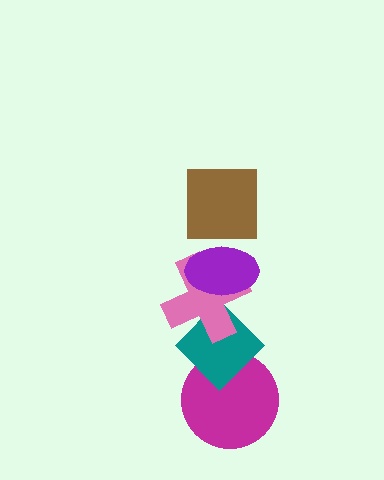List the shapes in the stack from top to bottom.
From top to bottom: the brown square, the purple ellipse, the pink cross, the teal diamond, the magenta circle.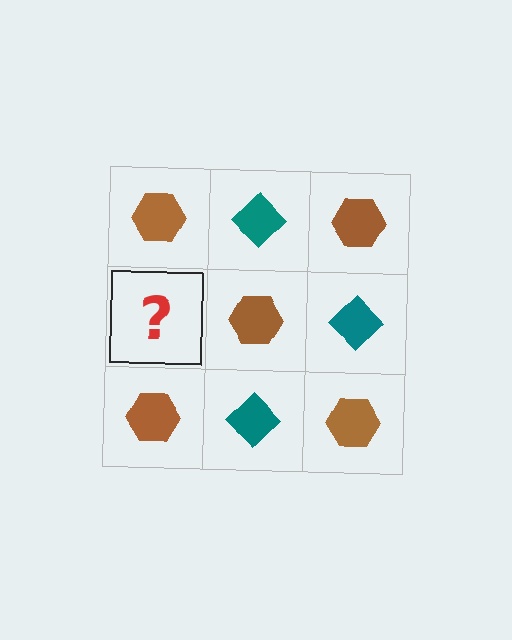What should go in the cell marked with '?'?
The missing cell should contain a teal diamond.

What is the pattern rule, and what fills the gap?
The rule is that it alternates brown hexagon and teal diamond in a checkerboard pattern. The gap should be filled with a teal diamond.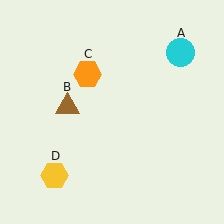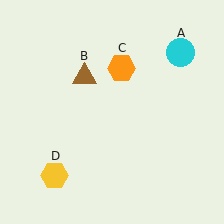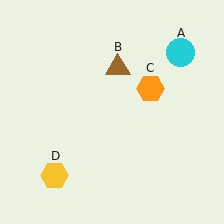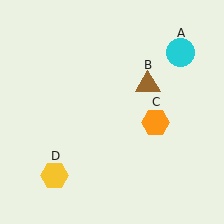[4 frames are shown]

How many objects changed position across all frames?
2 objects changed position: brown triangle (object B), orange hexagon (object C).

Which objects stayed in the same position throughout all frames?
Cyan circle (object A) and yellow hexagon (object D) remained stationary.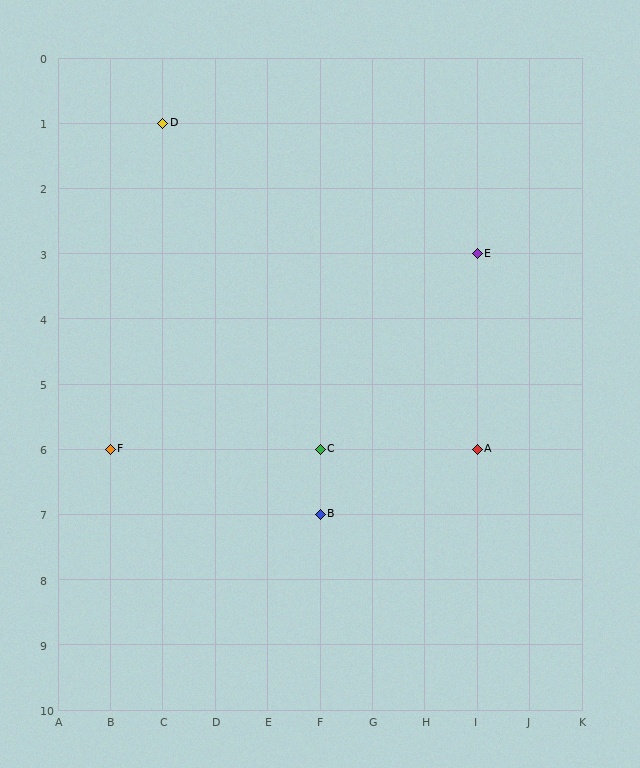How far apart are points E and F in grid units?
Points E and F are 7 columns and 3 rows apart (about 7.6 grid units diagonally).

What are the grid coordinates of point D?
Point D is at grid coordinates (C, 1).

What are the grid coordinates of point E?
Point E is at grid coordinates (I, 3).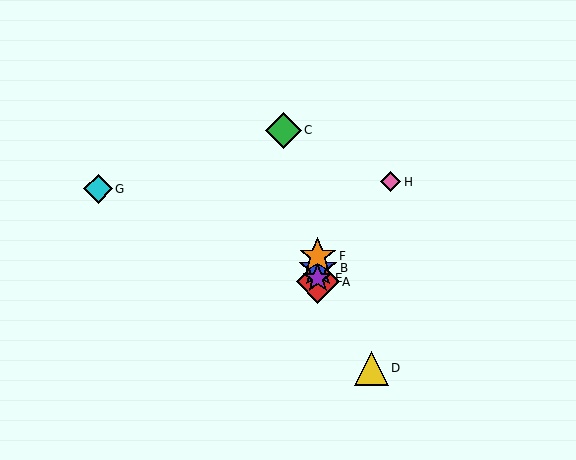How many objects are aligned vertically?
4 objects (A, B, E, F) are aligned vertically.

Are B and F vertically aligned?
Yes, both are at x≈318.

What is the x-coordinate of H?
Object H is at x≈391.